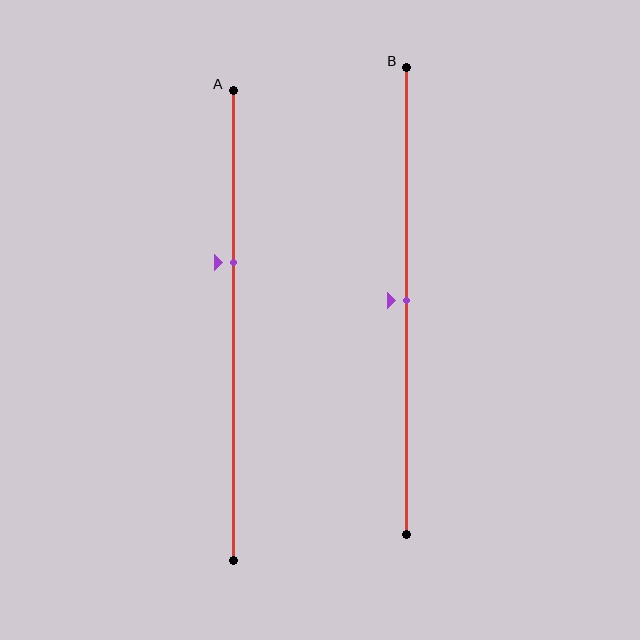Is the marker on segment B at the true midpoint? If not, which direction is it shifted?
Yes, the marker on segment B is at the true midpoint.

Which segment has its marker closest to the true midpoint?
Segment B has its marker closest to the true midpoint.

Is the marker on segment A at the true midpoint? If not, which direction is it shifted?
No, the marker on segment A is shifted upward by about 13% of the segment length.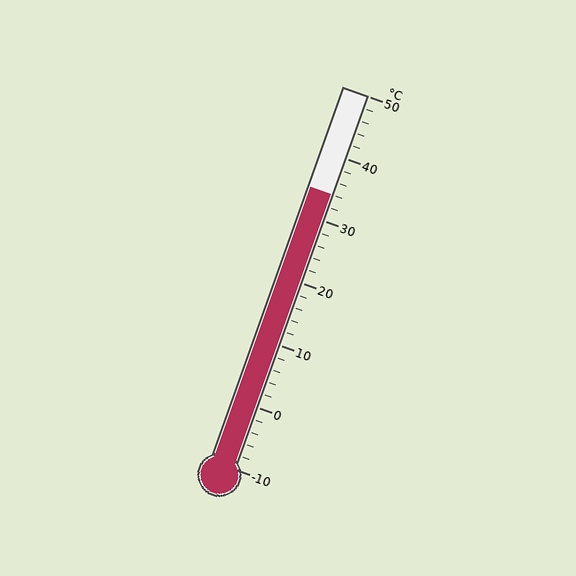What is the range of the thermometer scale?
The thermometer scale ranges from -10°C to 50°C.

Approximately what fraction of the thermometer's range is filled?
The thermometer is filled to approximately 75% of its range.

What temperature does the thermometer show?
The thermometer shows approximately 34°C.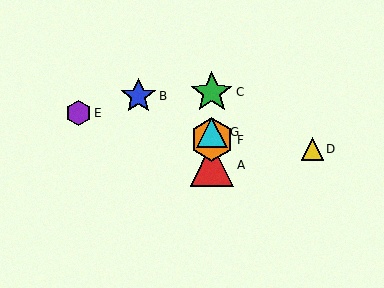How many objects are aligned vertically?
4 objects (A, C, F, G) are aligned vertically.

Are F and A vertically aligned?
Yes, both are at x≈212.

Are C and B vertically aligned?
No, C is at x≈212 and B is at x≈138.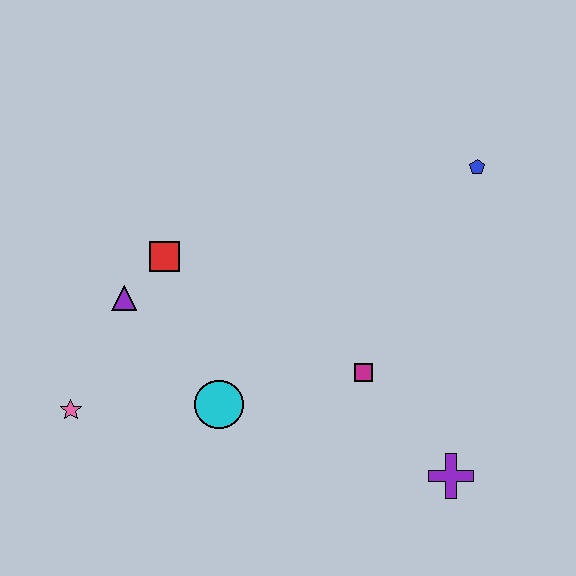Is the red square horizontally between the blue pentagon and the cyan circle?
No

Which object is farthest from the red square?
The purple cross is farthest from the red square.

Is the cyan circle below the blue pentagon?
Yes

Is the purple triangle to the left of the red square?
Yes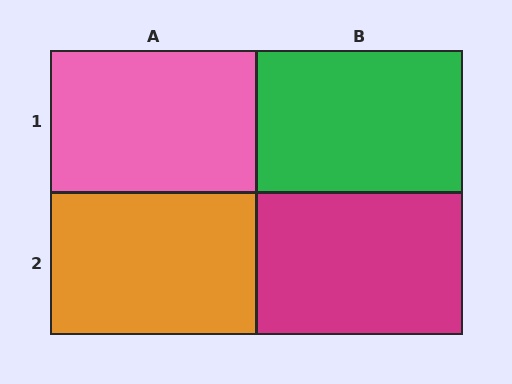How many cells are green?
1 cell is green.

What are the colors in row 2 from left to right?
Orange, magenta.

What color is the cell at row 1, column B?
Green.